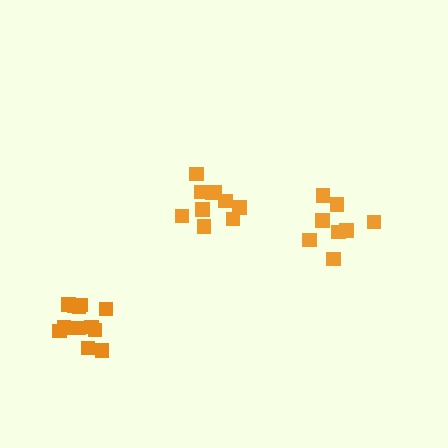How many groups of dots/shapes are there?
There are 3 groups.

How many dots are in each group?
Group 1: 12 dots, Group 2: 10 dots, Group 3: 8 dots (30 total).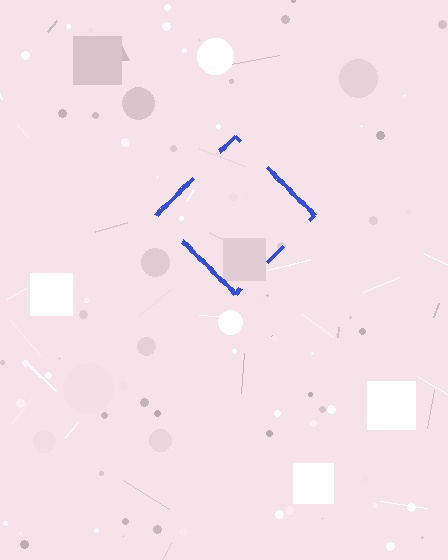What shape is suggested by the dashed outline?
The dashed outline suggests a diamond.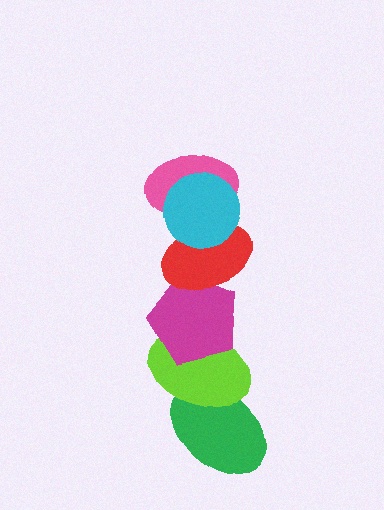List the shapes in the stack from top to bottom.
From top to bottom: the cyan circle, the pink ellipse, the red ellipse, the magenta pentagon, the lime ellipse, the green ellipse.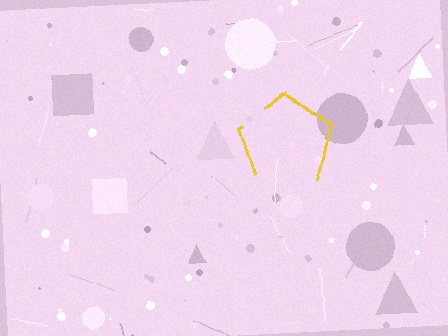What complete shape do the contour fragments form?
The contour fragments form a pentagon.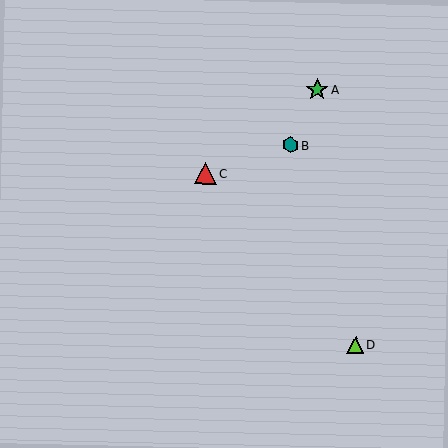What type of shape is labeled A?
Shape A is a green star.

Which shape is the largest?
The green star (labeled A) is the largest.